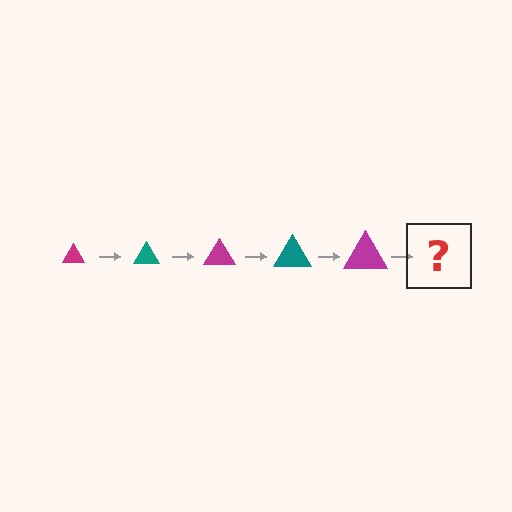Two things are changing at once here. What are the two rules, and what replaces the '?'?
The two rules are that the triangle grows larger each step and the color cycles through magenta and teal. The '?' should be a teal triangle, larger than the previous one.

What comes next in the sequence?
The next element should be a teal triangle, larger than the previous one.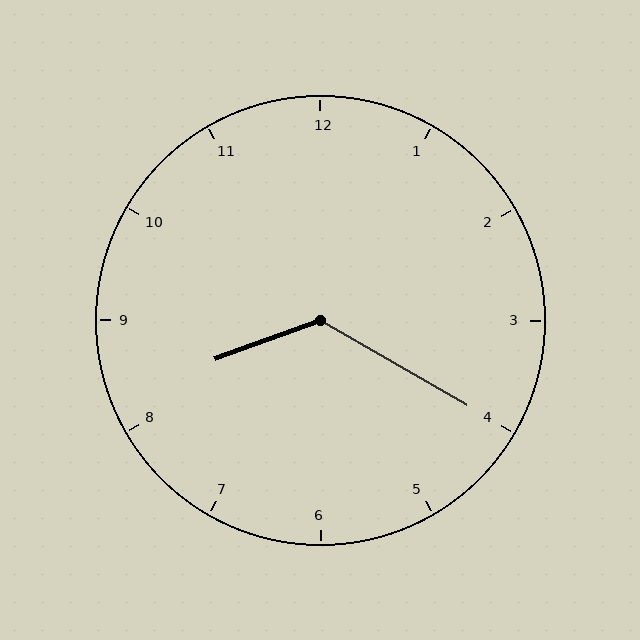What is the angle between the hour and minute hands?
Approximately 130 degrees.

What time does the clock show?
8:20.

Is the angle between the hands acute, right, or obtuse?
It is obtuse.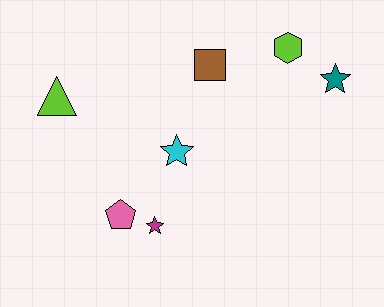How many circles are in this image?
There are no circles.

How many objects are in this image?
There are 7 objects.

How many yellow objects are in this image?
There are no yellow objects.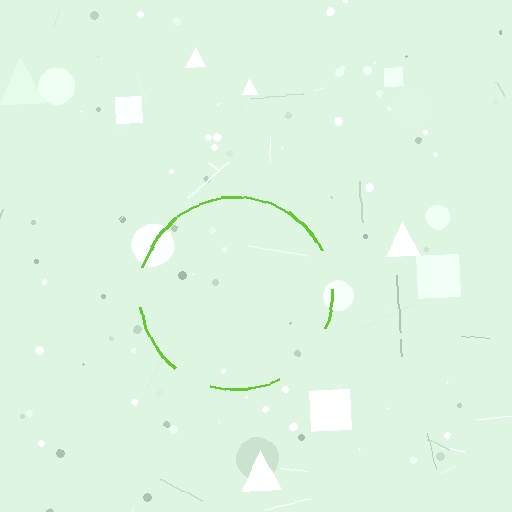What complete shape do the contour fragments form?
The contour fragments form a circle.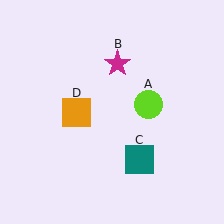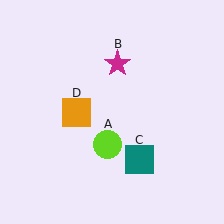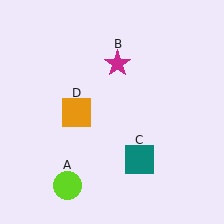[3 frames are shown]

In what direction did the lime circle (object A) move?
The lime circle (object A) moved down and to the left.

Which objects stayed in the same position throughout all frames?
Magenta star (object B) and teal square (object C) and orange square (object D) remained stationary.